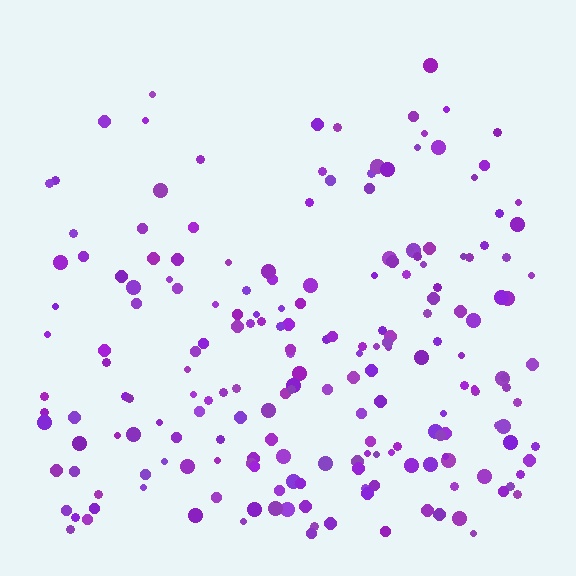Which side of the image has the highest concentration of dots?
The bottom.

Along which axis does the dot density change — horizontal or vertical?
Vertical.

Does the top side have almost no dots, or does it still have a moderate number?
Still a moderate number, just noticeably fewer than the bottom.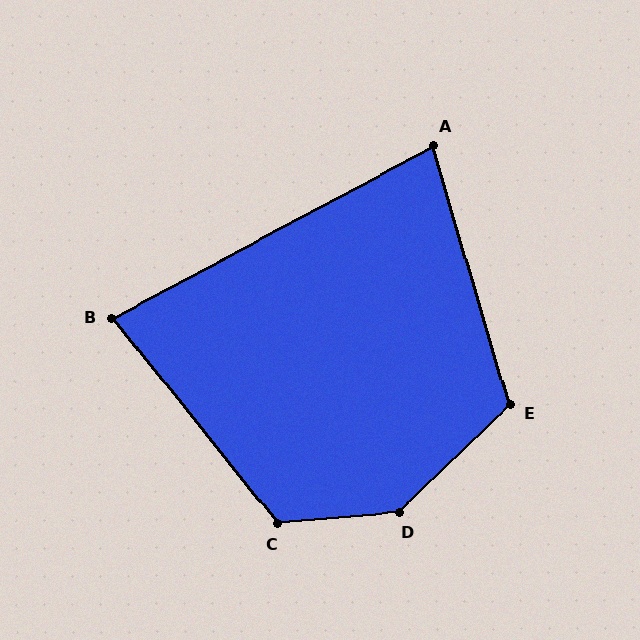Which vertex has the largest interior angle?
D, at approximately 141 degrees.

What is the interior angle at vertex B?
Approximately 79 degrees (acute).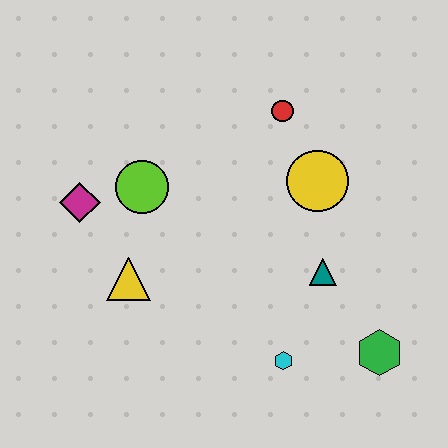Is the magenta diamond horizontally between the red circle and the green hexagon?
No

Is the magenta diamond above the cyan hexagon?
Yes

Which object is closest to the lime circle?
The magenta diamond is closest to the lime circle.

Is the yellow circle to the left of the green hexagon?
Yes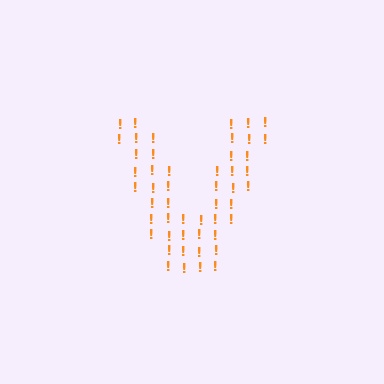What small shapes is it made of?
It is made of small exclamation marks.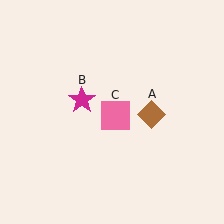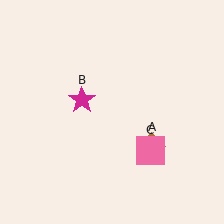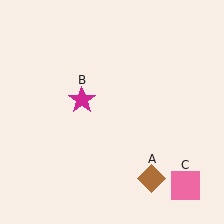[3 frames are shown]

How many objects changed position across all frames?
2 objects changed position: brown diamond (object A), pink square (object C).